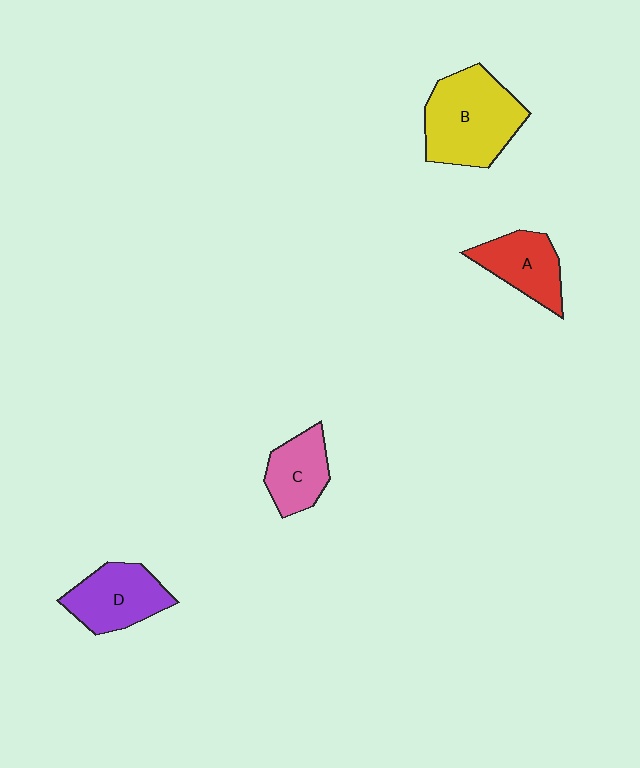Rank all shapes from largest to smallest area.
From largest to smallest: B (yellow), D (purple), A (red), C (pink).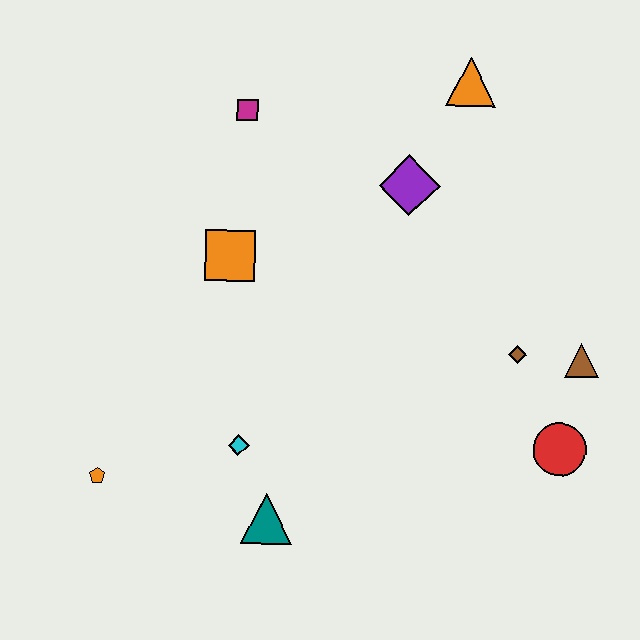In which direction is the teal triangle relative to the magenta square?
The teal triangle is below the magenta square.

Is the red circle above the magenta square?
No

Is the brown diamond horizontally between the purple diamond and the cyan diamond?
No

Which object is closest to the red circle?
The brown triangle is closest to the red circle.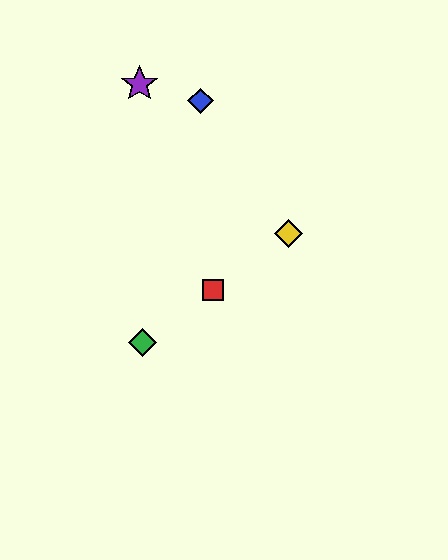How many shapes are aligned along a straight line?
3 shapes (the red square, the green diamond, the yellow diamond) are aligned along a straight line.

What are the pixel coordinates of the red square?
The red square is at (213, 290).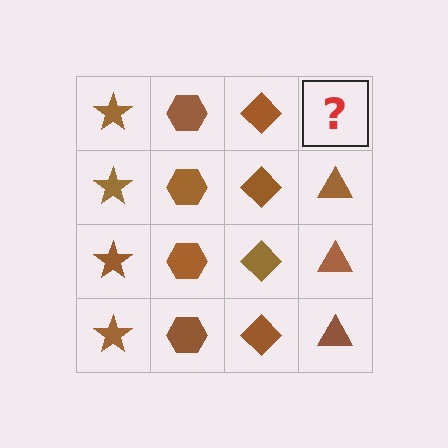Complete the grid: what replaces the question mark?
The question mark should be replaced with a brown triangle.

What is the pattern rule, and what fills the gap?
The rule is that each column has a consistent shape. The gap should be filled with a brown triangle.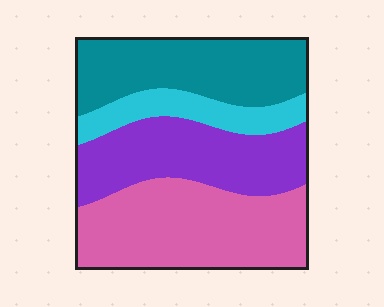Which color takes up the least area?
Cyan, at roughly 10%.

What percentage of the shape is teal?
Teal covers 27% of the shape.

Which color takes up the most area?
Pink, at roughly 35%.